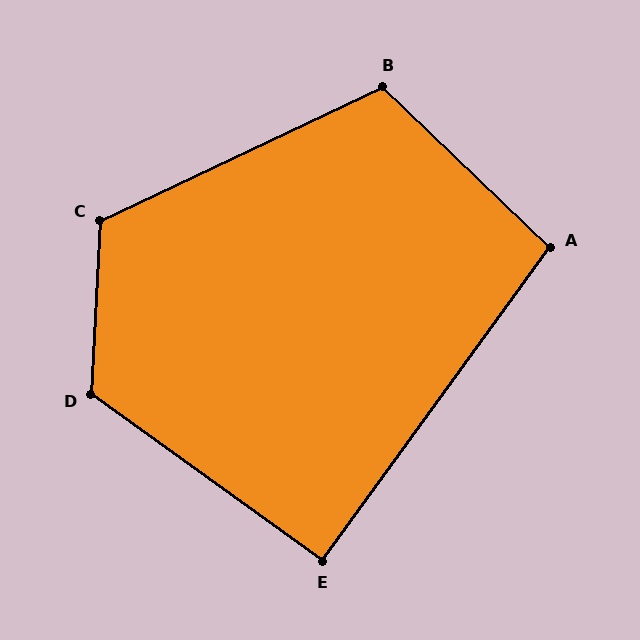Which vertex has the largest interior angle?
D, at approximately 123 degrees.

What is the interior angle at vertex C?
Approximately 119 degrees (obtuse).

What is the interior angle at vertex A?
Approximately 98 degrees (obtuse).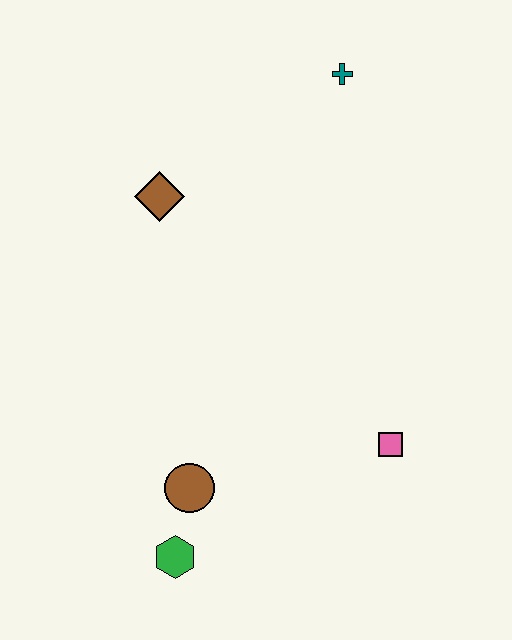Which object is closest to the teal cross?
The brown diamond is closest to the teal cross.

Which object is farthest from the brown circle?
The teal cross is farthest from the brown circle.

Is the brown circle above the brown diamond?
No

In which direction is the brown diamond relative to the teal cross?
The brown diamond is to the left of the teal cross.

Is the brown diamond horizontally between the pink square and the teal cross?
No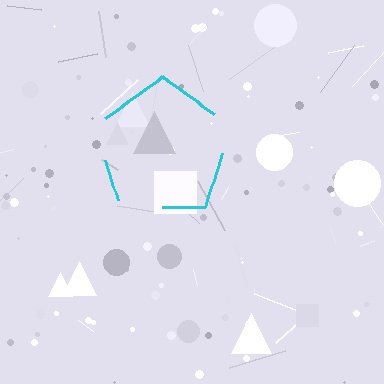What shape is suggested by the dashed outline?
The dashed outline suggests a pentagon.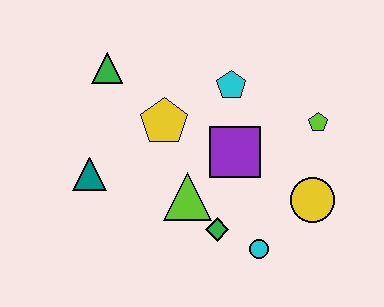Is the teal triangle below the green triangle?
Yes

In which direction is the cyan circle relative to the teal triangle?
The cyan circle is to the right of the teal triangle.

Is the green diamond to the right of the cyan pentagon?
No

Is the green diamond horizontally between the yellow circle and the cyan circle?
No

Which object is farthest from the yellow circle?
The green triangle is farthest from the yellow circle.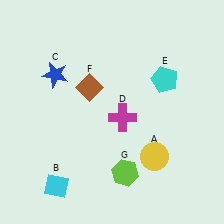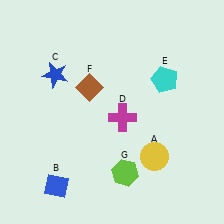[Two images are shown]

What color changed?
The diamond (B) changed from cyan in Image 1 to blue in Image 2.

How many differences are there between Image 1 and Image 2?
There is 1 difference between the two images.